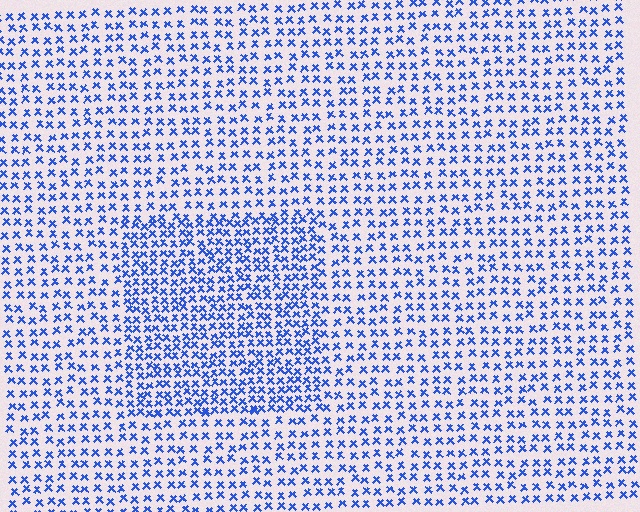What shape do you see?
I see a rectangle.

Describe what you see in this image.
The image contains small blue elements arranged at two different densities. A rectangle-shaped region is visible where the elements are more densely packed than the surrounding area.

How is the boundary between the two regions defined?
The boundary is defined by a change in element density (approximately 1.7x ratio). All elements are the same color, size, and shape.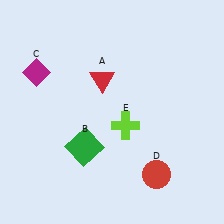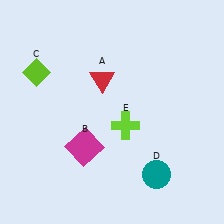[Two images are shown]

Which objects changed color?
B changed from green to magenta. C changed from magenta to lime. D changed from red to teal.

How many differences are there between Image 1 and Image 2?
There are 3 differences between the two images.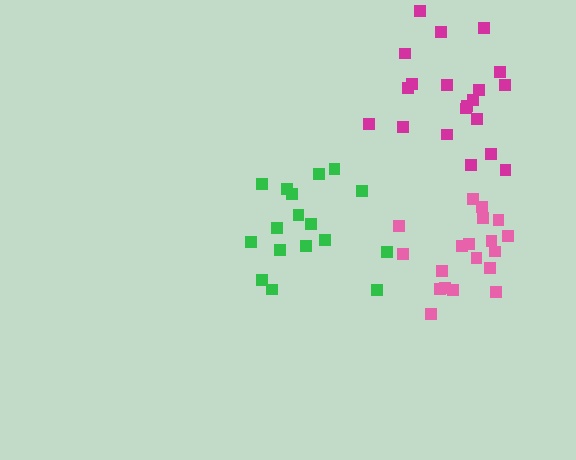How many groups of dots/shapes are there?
There are 3 groups.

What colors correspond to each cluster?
The clusters are colored: magenta, green, pink.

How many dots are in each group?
Group 1: 20 dots, Group 2: 17 dots, Group 3: 19 dots (56 total).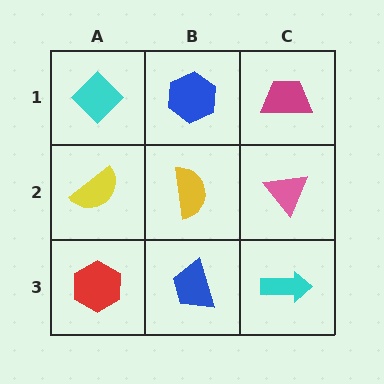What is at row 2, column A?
A yellow semicircle.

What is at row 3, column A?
A red hexagon.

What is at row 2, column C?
A pink triangle.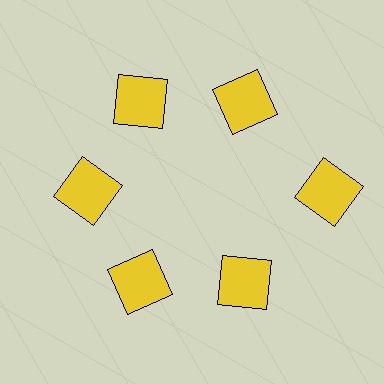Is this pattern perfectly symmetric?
No. The 6 yellow squares are arranged in a ring, but one element near the 3 o'clock position is pushed outward from the center, breaking the 6-fold rotational symmetry.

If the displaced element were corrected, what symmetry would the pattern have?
It would have 6-fold rotational symmetry — the pattern would map onto itself every 60 degrees.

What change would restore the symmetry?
The symmetry would be restored by moving it inward, back onto the ring so that all 6 squares sit at equal angles and equal distance from the center.